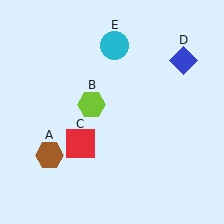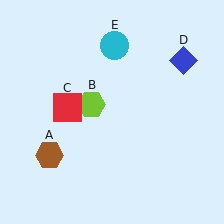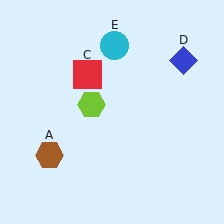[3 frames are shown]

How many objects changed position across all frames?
1 object changed position: red square (object C).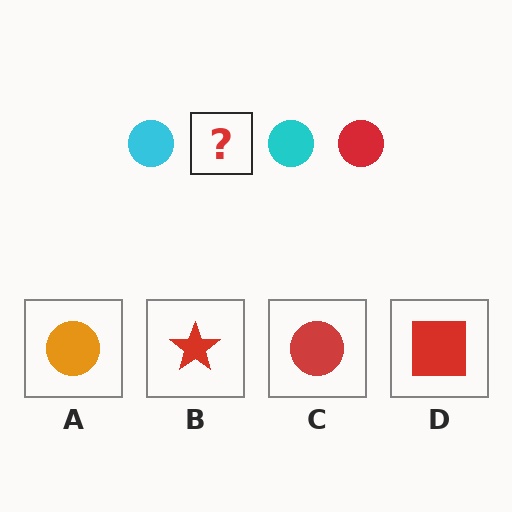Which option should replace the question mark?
Option C.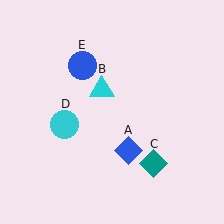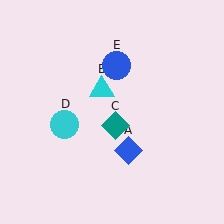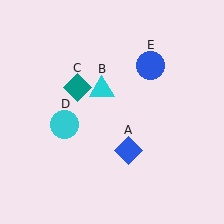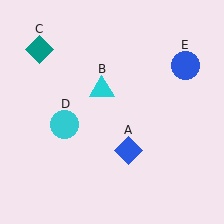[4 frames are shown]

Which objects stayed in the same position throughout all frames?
Blue diamond (object A) and cyan triangle (object B) and cyan circle (object D) remained stationary.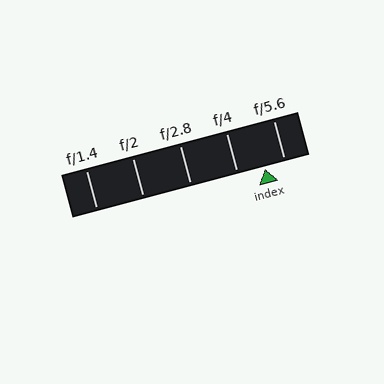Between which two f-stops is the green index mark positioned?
The index mark is between f/4 and f/5.6.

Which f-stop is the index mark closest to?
The index mark is closest to f/5.6.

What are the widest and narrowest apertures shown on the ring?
The widest aperture shown is f/1.4 and the narrowest is f/5.6.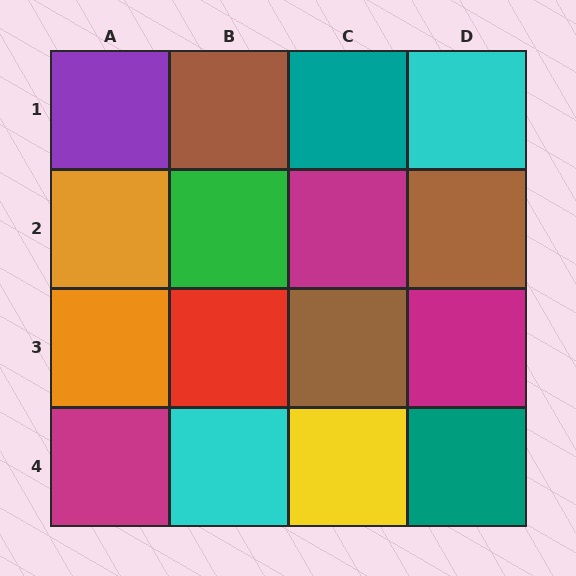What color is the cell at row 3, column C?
Brown.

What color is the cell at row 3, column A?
Orange.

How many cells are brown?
3 cells are brown.